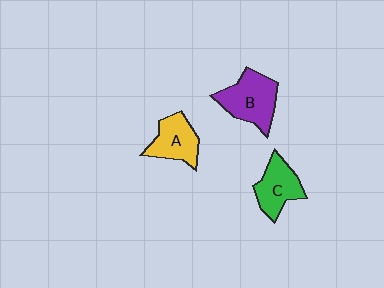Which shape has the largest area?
Shape B (purple).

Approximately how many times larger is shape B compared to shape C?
Approximately 1.3 times.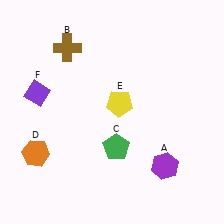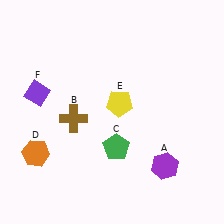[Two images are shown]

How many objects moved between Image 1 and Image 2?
1 object moved between the two images.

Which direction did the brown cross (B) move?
The brown cross (B) moved down.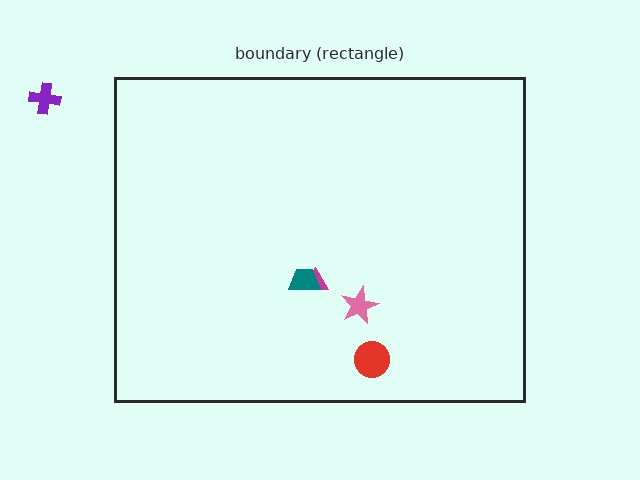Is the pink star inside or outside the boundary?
Inside.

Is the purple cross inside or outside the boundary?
Outside.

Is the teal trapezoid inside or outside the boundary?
Inside.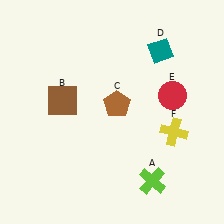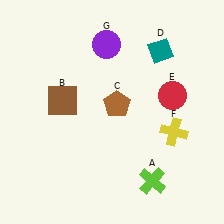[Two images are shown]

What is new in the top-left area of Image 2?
A purple circle (G) was added in the top-left area of Image 2.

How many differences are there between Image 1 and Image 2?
There is 1 difference between the two images.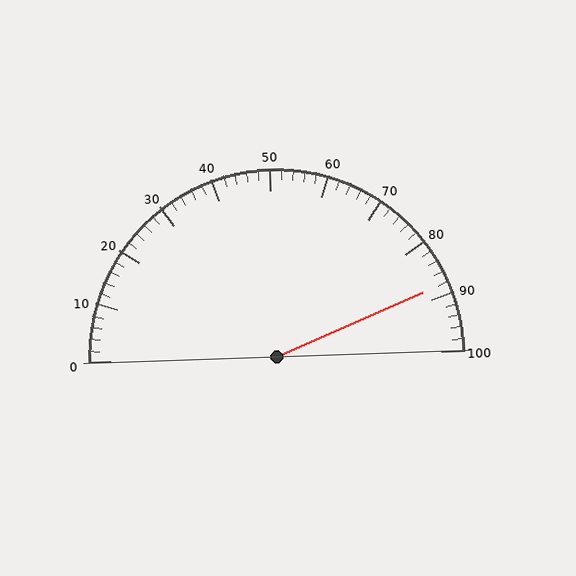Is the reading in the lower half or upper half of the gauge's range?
The reading is in the upper half of the range (0 to 100).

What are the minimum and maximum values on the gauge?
The gauge ranges from 0 to 100.